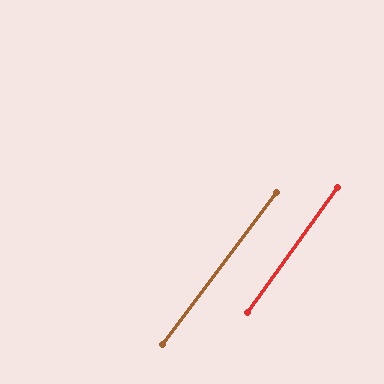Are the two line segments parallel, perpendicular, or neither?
Parallel — their directions differ by only 0.9°.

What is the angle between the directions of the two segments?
Approximately 1 degree.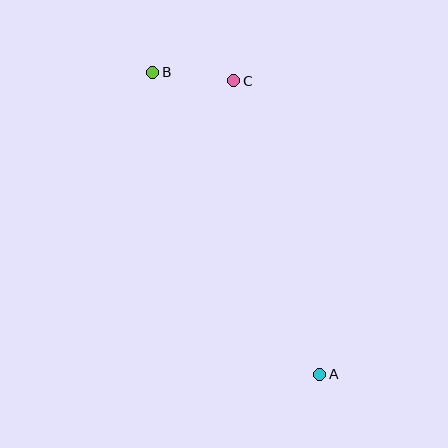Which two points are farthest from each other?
Points A and B are farthest from each other.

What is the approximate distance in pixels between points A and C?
The distance between A and C is approximately 306 pixels.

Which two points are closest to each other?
Points B and C are closest to each other.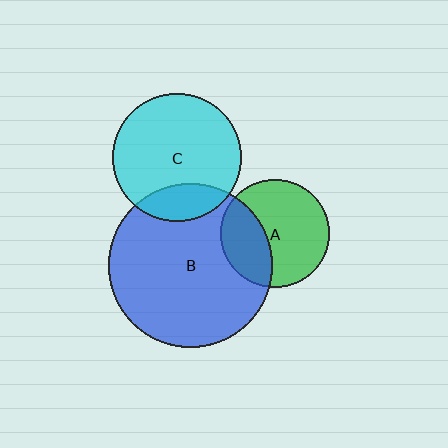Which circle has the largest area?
Circle B (blue).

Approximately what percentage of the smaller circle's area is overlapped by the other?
Approximately 20%.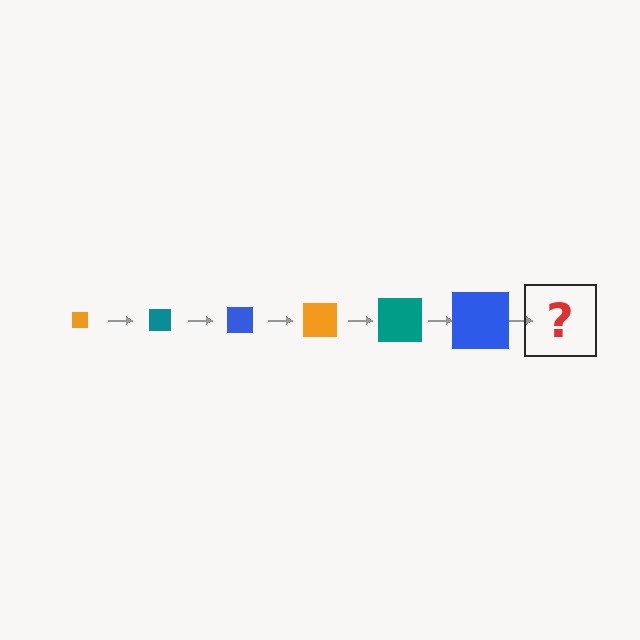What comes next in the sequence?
The next element should be an orange square, larger than the previous one.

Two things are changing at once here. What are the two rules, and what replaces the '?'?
The two rules are that the square grows larger each step and the color cycles through orange, teal, and blue. The '?' should be an orange square, larger than the previous one.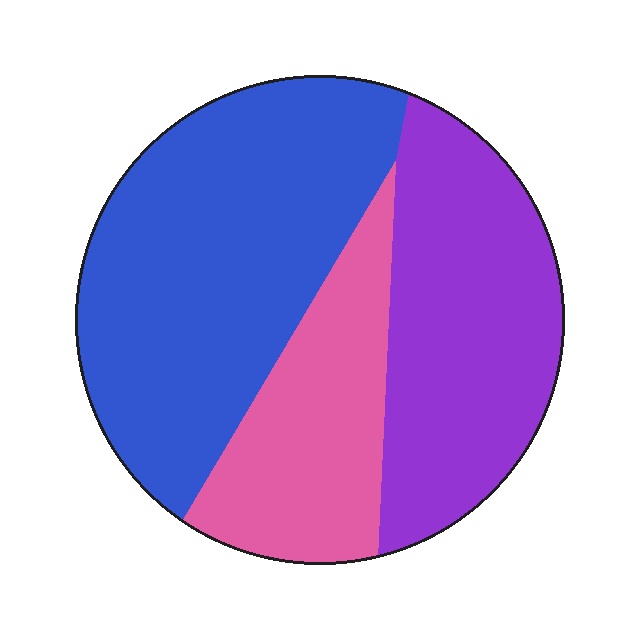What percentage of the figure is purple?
Purple takes up between a sixth and a third of the figure.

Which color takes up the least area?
Pink, at roughly 20%.